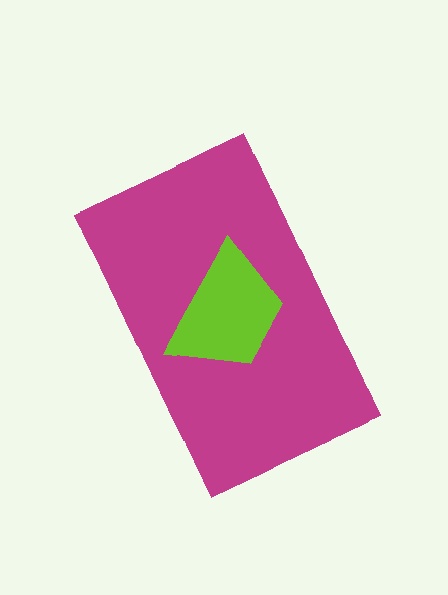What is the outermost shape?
The magenta rectangle.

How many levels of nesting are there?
2.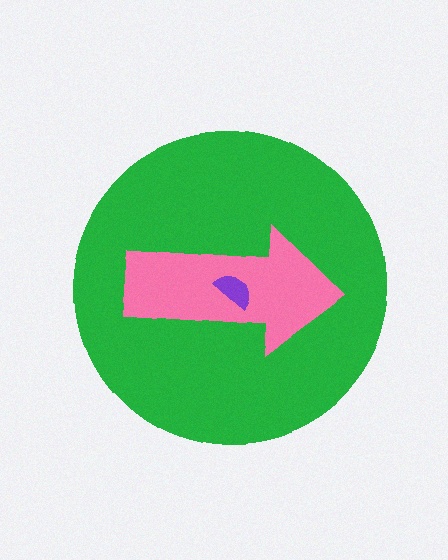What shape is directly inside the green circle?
The pink arrow.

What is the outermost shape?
The green circle.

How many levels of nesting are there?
3.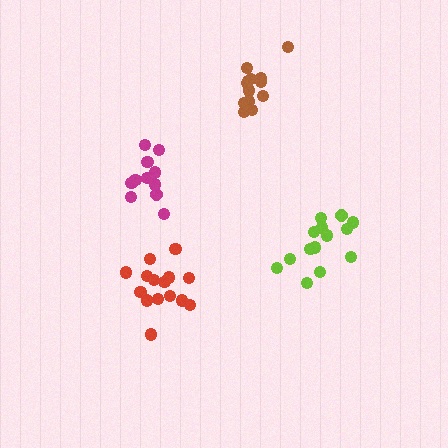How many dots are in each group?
Group 1: 12 dots, Group 2: 14 dots, Group 3: 15 dots, Group 4: 13 dots (54 total).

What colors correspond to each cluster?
The clusters are colored: magenta, lime, red, brown.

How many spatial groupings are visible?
There are 4 spatial groupings.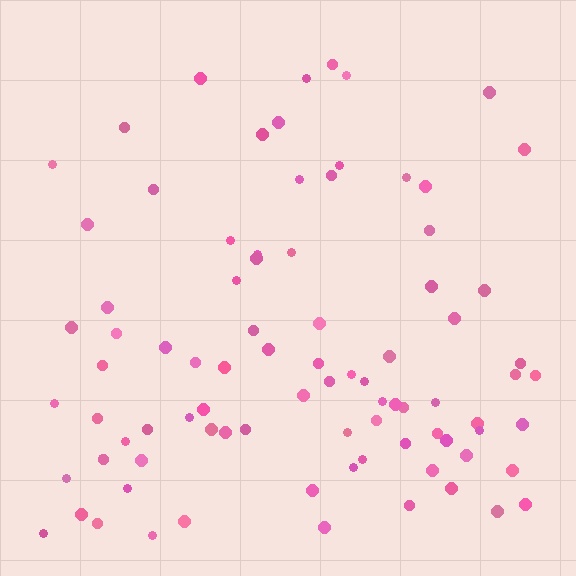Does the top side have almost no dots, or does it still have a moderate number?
Still a moderate number, just noticeably fewer than the bottom.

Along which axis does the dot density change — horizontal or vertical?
Vertical.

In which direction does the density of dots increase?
From top to bottom, with the bottom side densest.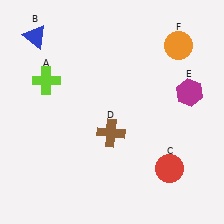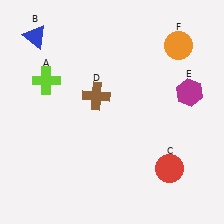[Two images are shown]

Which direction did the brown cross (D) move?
The brown cross (D) moved up.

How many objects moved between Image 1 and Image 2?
1 object moved between the two images.